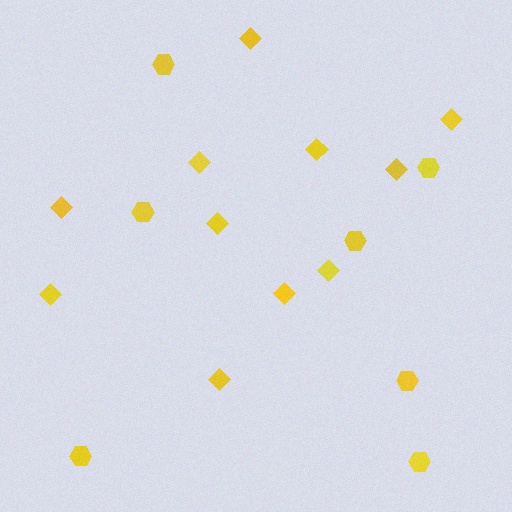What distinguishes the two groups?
There are 2 groups: one group of hexagons (7) and one group of diamonds (11).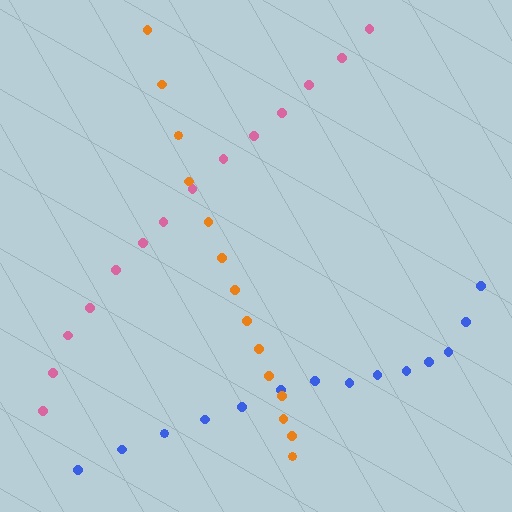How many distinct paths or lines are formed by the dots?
There are 3 distinct paths.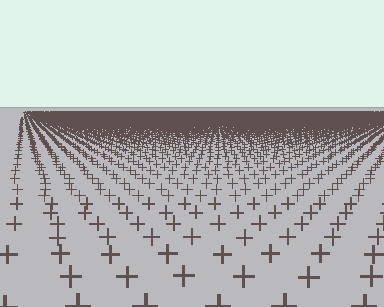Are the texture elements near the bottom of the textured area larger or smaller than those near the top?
Larger. Near the bottom, elements are closer to the viewer and appear at a bigger on-screen size.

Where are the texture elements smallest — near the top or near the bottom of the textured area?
Near the top.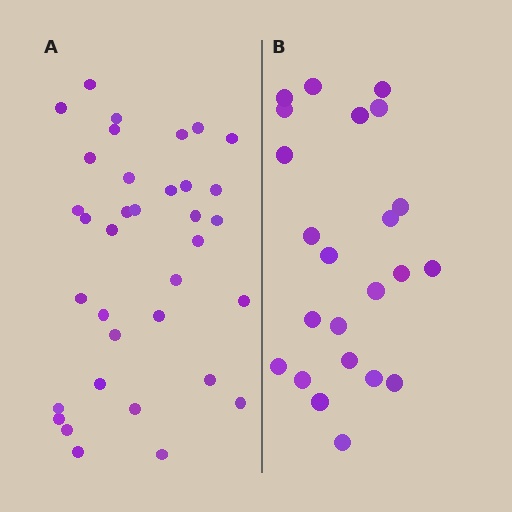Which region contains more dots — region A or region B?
Region A (the left region) has more dots.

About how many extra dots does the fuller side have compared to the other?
Region A has roughly 12 or so more dots than region B.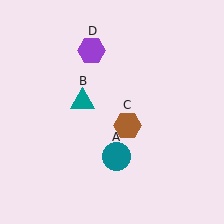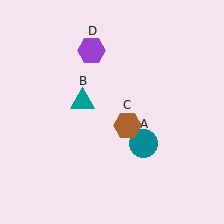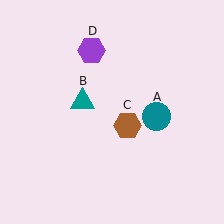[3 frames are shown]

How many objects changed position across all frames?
1 object changed position: teal circle (object A).